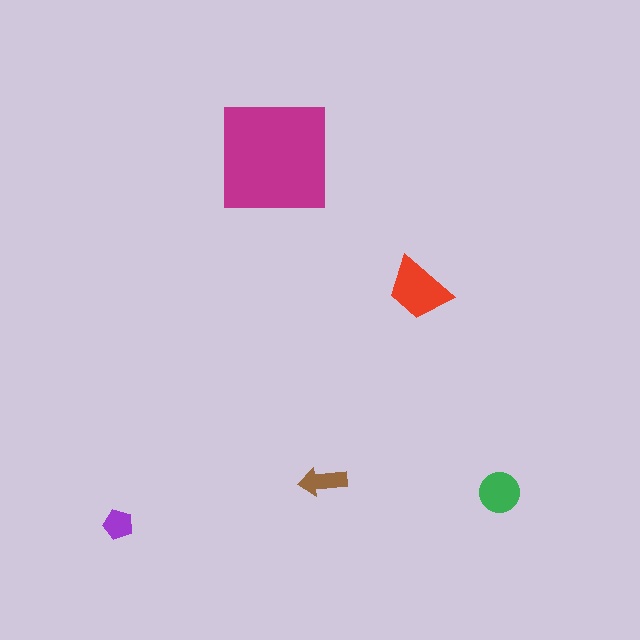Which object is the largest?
The magenta square.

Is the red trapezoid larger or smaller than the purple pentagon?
Larger.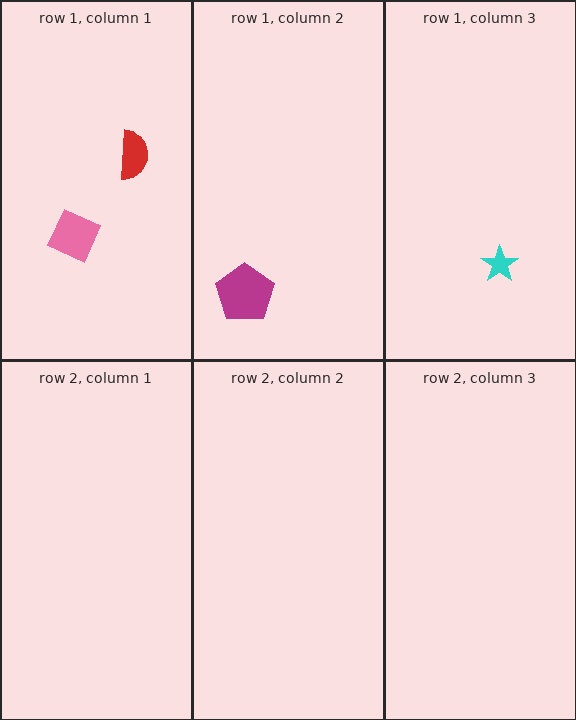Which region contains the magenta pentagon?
The row 1, column 2 region.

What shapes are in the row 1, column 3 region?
The cyan star.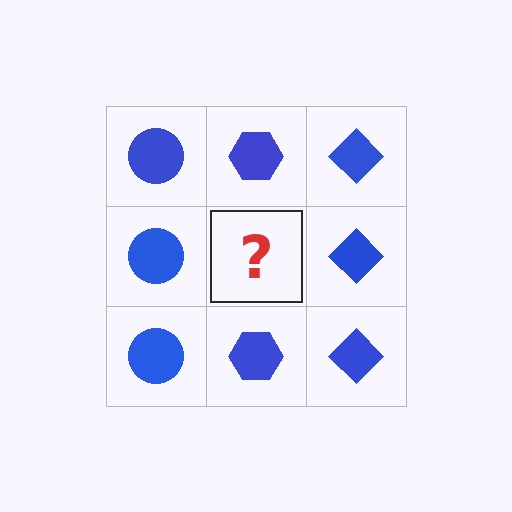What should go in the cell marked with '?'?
The missing cell should contain a blue hexagon.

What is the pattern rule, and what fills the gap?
The rule is that each column has a consistent shape. The gap should be filled with a blue hexagon.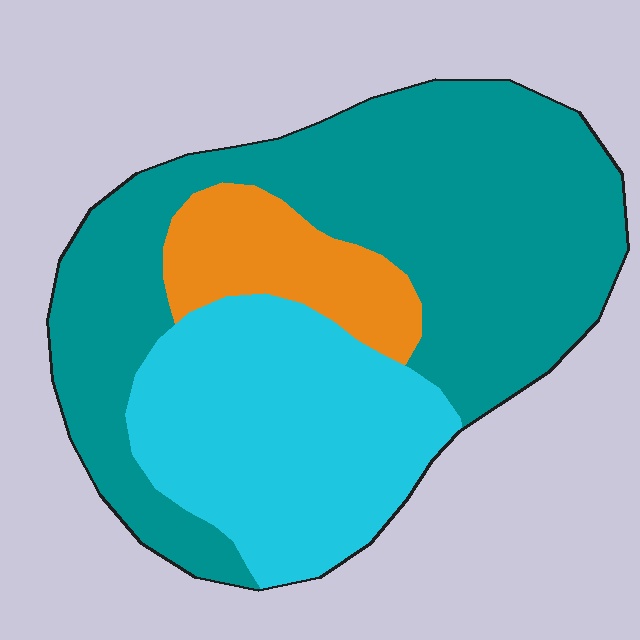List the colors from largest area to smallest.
From largest to smallest: teal, cyan, orange.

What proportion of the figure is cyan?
Cyan covers 32% of the figure.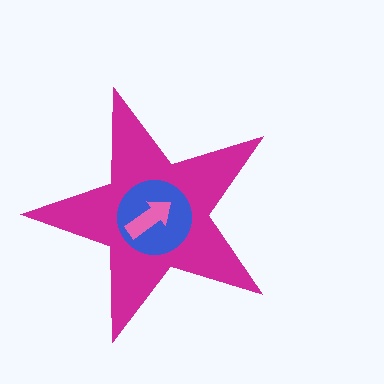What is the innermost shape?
The pink arrow.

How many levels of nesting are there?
3.